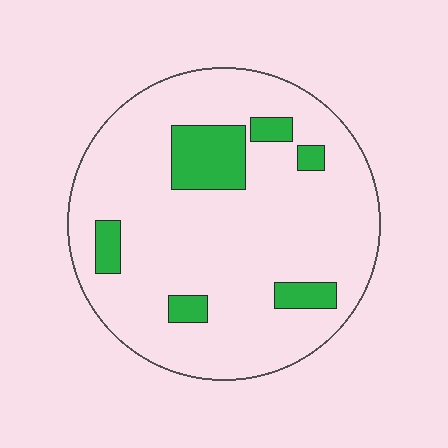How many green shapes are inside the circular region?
6.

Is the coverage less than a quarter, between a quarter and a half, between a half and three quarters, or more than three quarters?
Less than a quarter.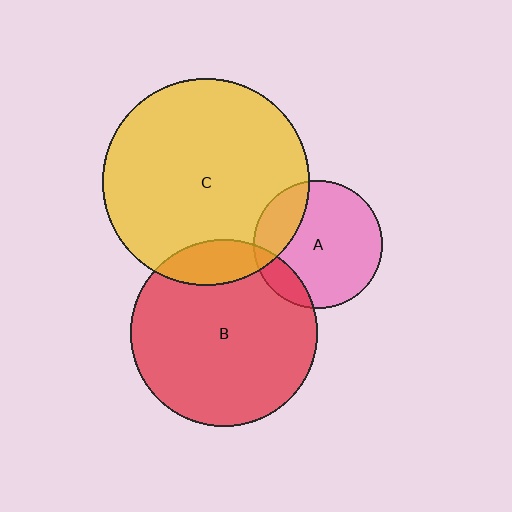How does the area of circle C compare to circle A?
Approximately 2.6 times.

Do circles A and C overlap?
Yes.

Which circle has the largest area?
Circle C (yellow).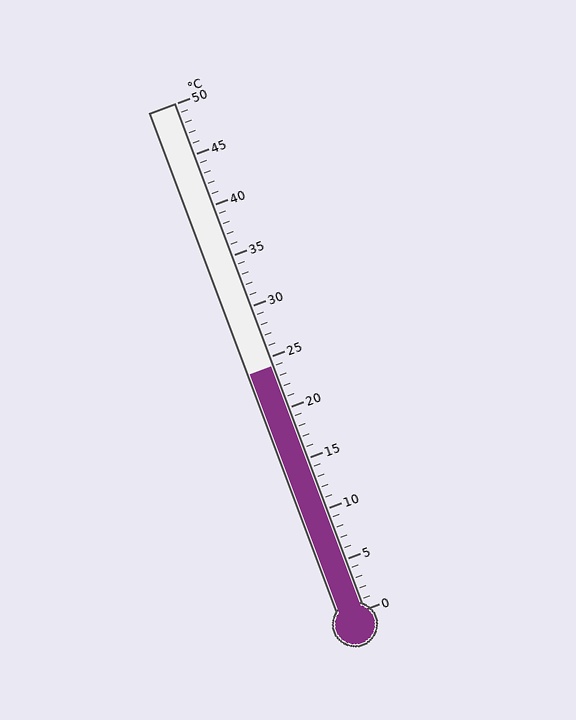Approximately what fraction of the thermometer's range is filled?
The thermometer is filled to approximately 50% of its range.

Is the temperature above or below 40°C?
The temperature is below 40°C.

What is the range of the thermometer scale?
The thermometer scale ranges from 0°C to 50°C.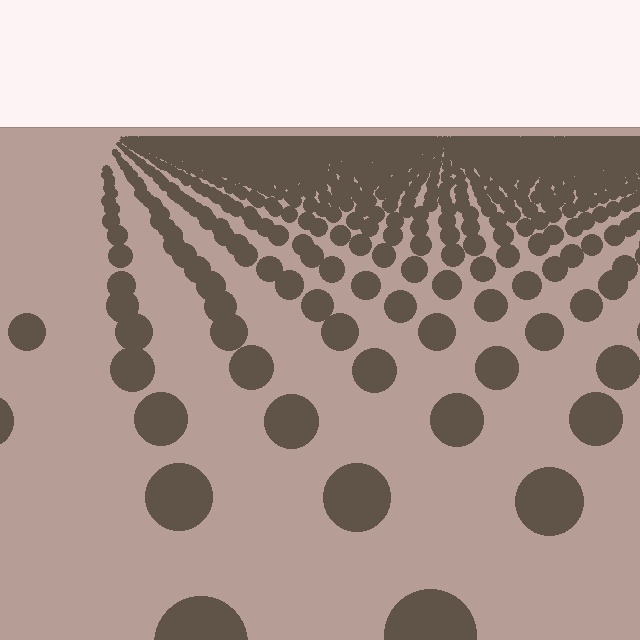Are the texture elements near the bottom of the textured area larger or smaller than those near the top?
Larger. Near the bottom, elements are closer to the viewer and appear at a bigger on-screen size.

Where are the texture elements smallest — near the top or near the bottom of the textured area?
Near the top.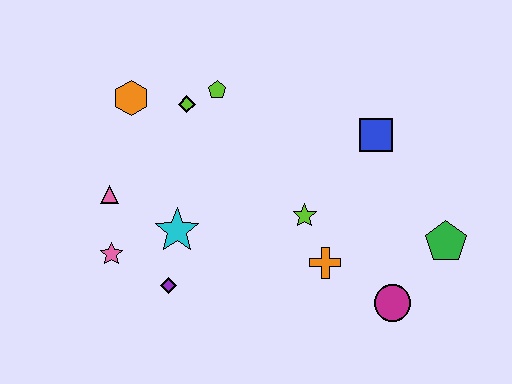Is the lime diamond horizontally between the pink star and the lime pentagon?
Yes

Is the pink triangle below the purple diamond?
No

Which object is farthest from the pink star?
The green pentagon is farthest from the pink star.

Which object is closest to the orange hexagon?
The lime diamond is closest to the orange hexagon.